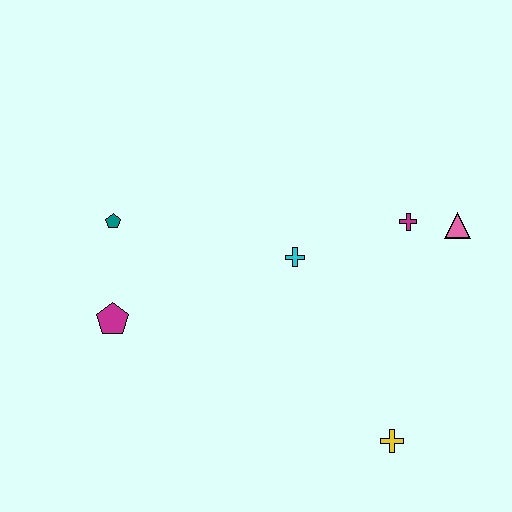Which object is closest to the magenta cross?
The pink triangle is closest to the magenta cross.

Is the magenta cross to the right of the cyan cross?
Yes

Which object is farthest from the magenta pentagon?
The pink triangle is farthest from the magenta pentagon.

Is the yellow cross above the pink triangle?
No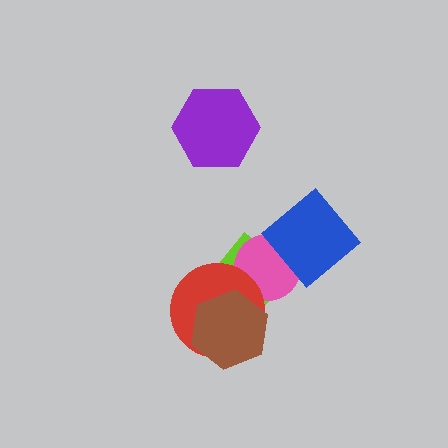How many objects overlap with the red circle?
3 objects overlap with the red circle.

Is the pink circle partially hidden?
Yes, it is partially covered by another shape.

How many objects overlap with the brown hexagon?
2 objects overlap with the brown hexagon.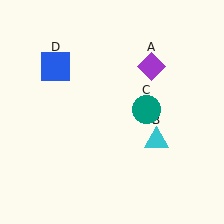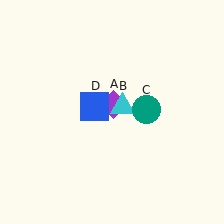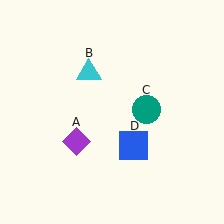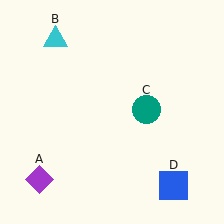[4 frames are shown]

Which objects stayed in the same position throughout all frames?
Teal circle (object C) remained stationary.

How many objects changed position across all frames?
3 objects changed position: purple diamond (object A), cyan triangle (object B), blue square (object D).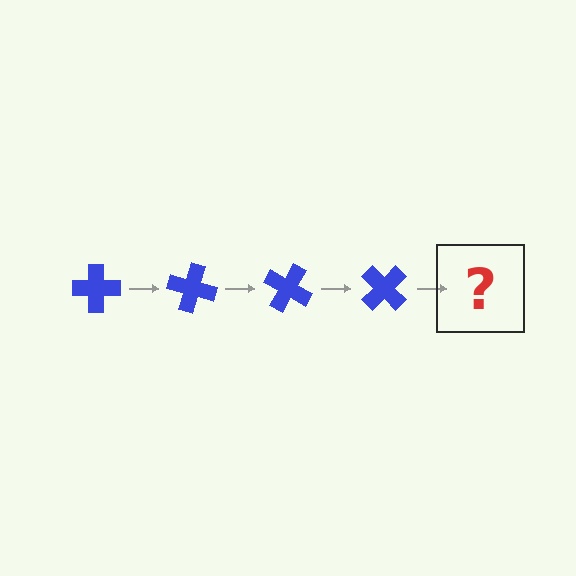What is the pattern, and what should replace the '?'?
The pattern is that the cross rotates 15 degrees each step. The '?' should be a blue cross rotated 60 degrees.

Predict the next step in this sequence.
The next step is a blue cross rotated 60 degrees.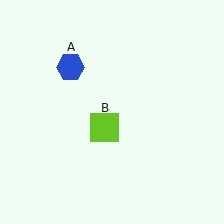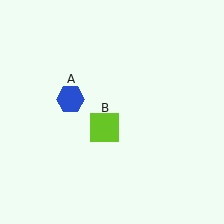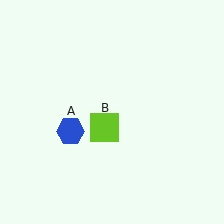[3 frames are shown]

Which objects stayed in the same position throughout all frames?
Lime square (object B) remained stationary.